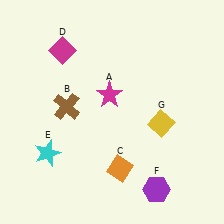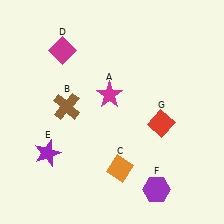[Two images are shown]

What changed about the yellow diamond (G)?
In Image 1, G is yellow. In Image 2, it changed to red.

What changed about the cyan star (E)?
In Image 1, E is cyan. In Image 2, it changed to purple.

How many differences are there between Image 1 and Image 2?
There are 2 differences between the two images.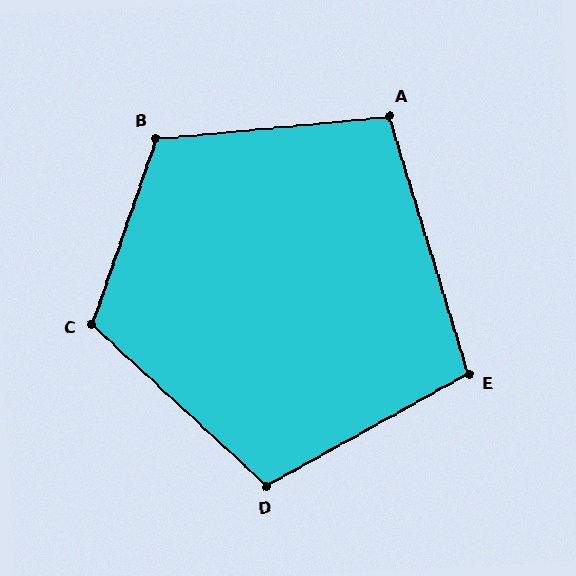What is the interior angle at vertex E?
Approximately 102 degrees (obtuse).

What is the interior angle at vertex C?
Approximately 114 degrees (obtuse).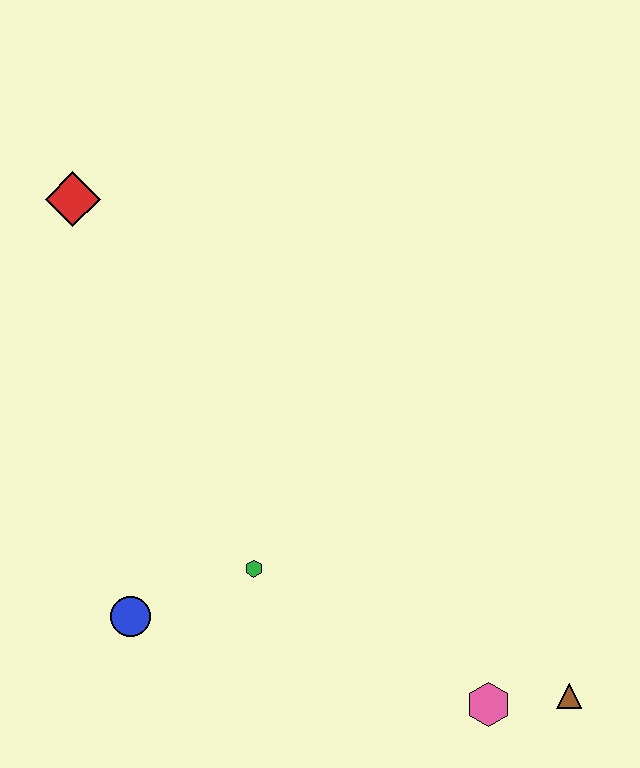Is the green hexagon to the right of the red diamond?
Yes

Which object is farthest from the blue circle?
The brown triangle is farthest from the blue circle.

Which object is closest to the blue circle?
The green hexagon is closest to the blue circle.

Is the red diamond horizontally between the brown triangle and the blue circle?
No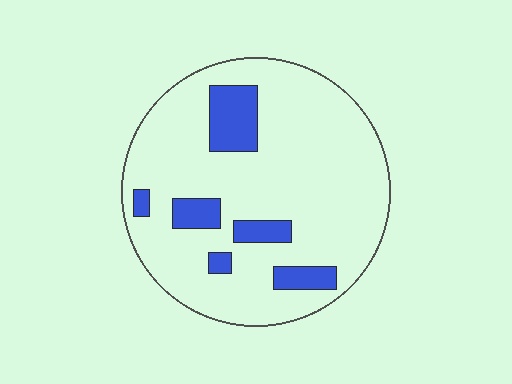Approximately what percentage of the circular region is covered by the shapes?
Approximately 15%.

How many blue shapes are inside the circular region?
6.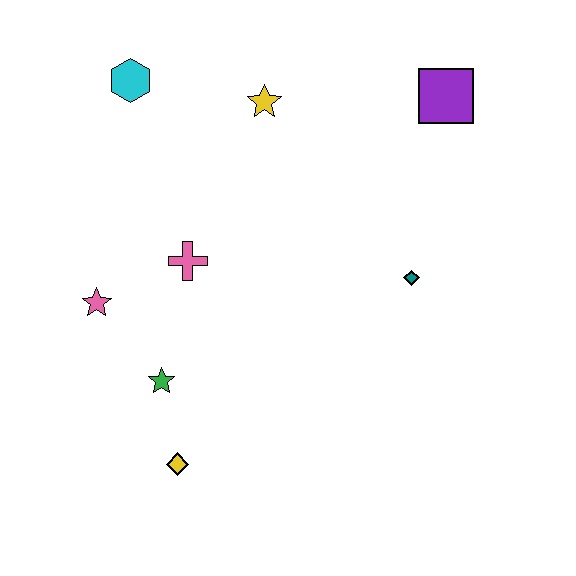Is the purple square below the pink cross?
No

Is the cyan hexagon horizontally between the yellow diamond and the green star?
No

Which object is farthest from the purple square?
The yellow diamond is farthest from the purple square.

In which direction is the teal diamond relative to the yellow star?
The teal diamond is below the yellow star.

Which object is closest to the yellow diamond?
The green star is closest to the yellow diamond.